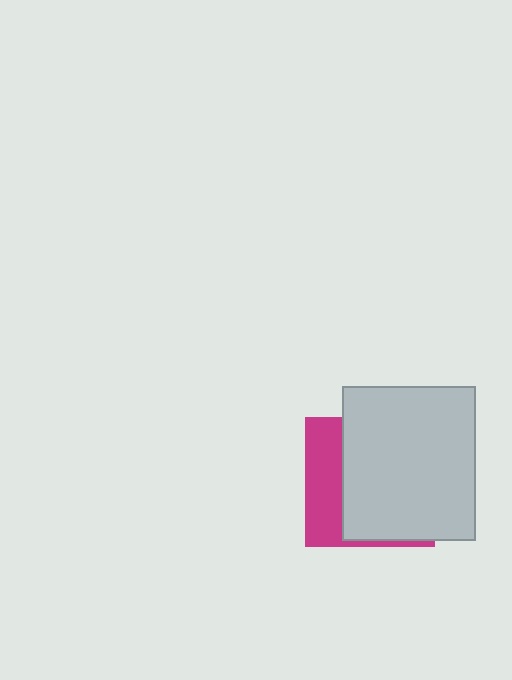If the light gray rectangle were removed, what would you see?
You would see the complete magenta square.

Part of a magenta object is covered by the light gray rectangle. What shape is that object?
It is a square.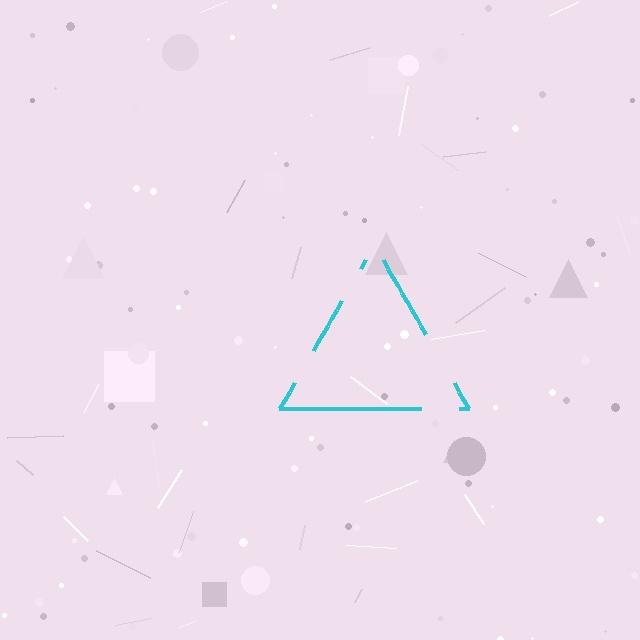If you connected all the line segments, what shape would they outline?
They would outline a triangle.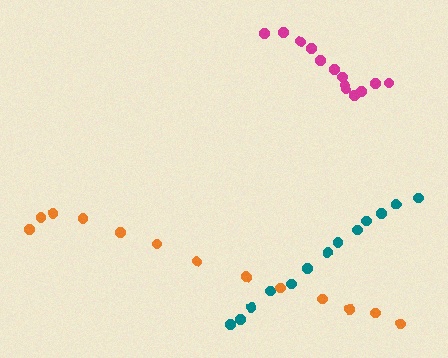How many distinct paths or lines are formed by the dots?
There are 3 distinct paths.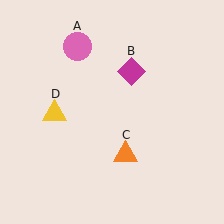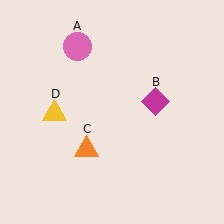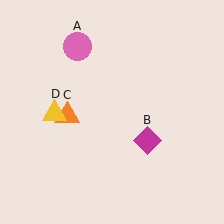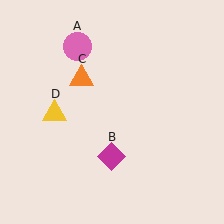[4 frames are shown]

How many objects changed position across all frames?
2 objects changed position: magenta diamond (object B), orange triangle (object C).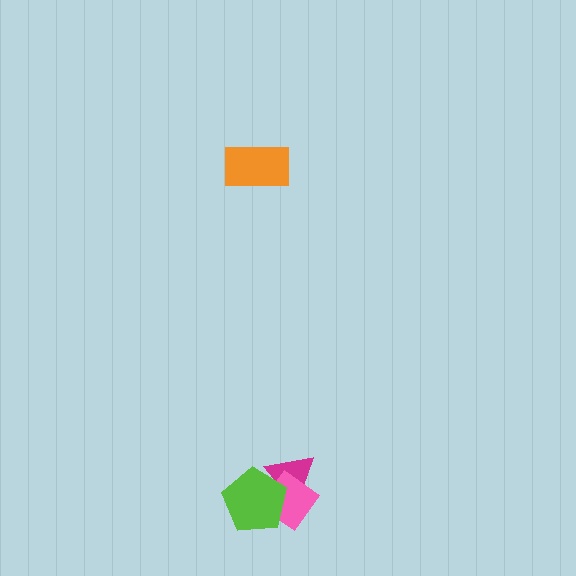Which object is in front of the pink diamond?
The lime pentagon is in front of the pink diamond.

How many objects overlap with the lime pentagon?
2 objects overlap with the lime pentagon.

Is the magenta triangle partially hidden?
Yes, it is partially covered by another shape.